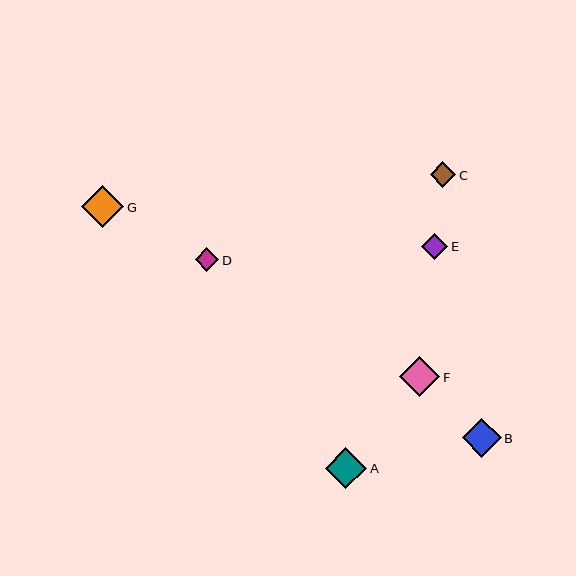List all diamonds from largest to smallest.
From largest to smallest: G, A, F, B, E, C, D.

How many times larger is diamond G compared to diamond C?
Diamond G is approximately 1.7 times the size of diamond C.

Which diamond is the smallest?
Diamond D is the smallest with a size of approximately 24 pixels.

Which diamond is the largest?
Diamond G is the largest with a size of approximately 43 pixels.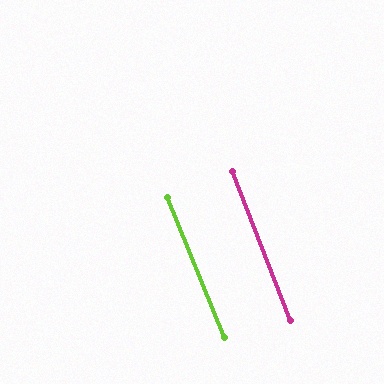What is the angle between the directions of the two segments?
Approximately 1 degree.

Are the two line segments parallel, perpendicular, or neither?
Parallel — their directions differ by only 1.1°.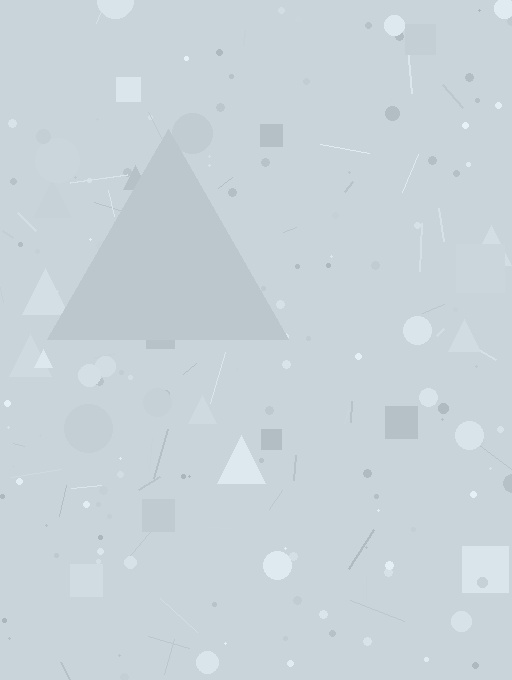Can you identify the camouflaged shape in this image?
The camouflaged shape is a triangle.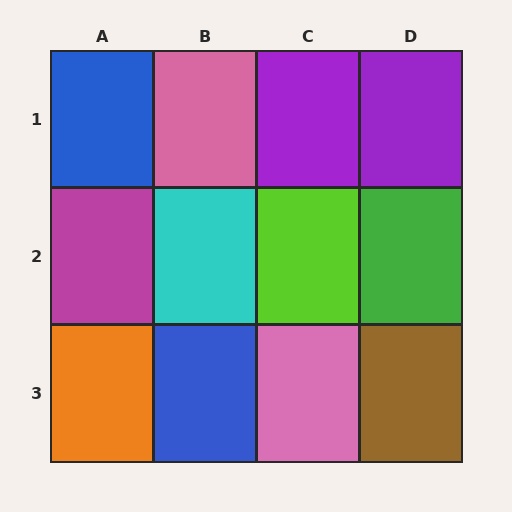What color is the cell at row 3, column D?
Brown.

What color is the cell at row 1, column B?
Pink.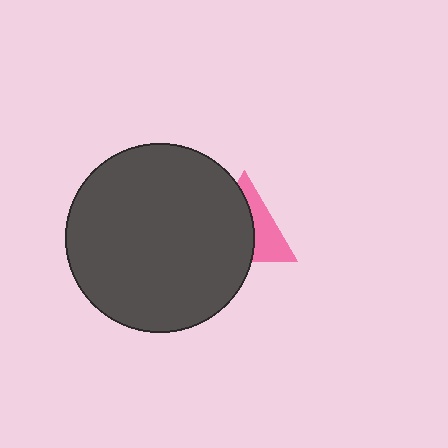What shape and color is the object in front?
The object in front is a dark gray circle.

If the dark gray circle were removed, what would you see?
You would see the complete pink triangle.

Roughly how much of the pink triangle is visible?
A small part of it is visible (roughly 41%).